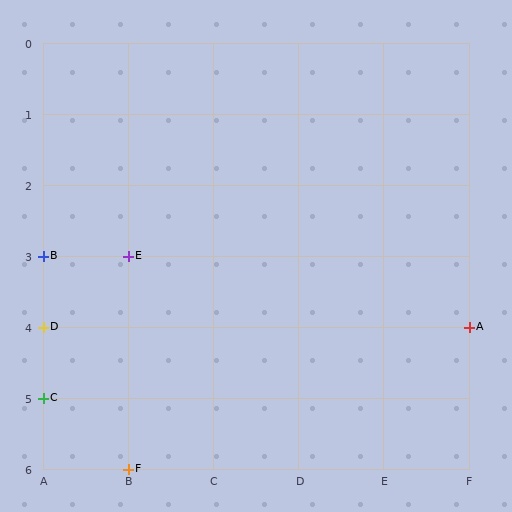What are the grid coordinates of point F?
Point F is at grid coordinates (B, 6).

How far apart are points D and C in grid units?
Points D and C are 1 row apart.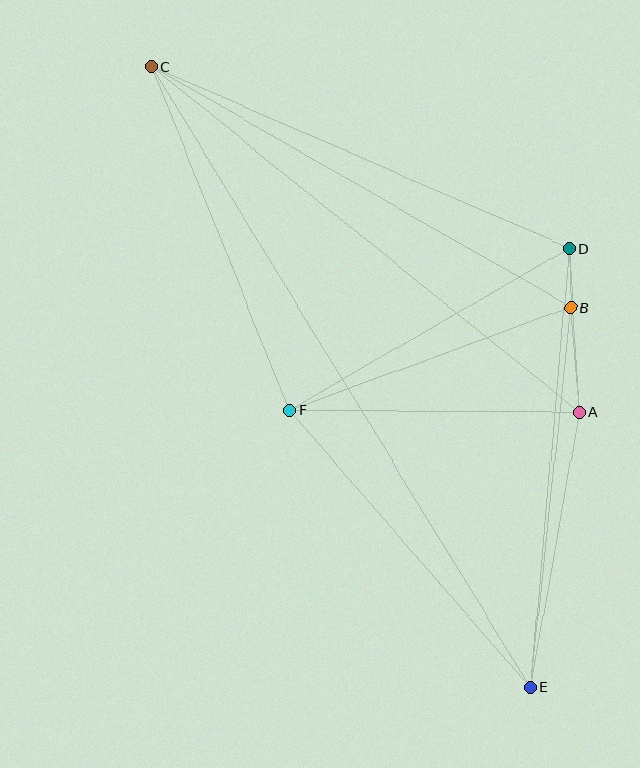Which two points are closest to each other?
Points B and D are closest to each other.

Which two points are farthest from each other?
Points C and E are farthest from each other.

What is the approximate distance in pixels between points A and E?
The distance between A and E is approximately 280 pixels.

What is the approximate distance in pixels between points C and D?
The distance between C and D is approximately 455 pixels.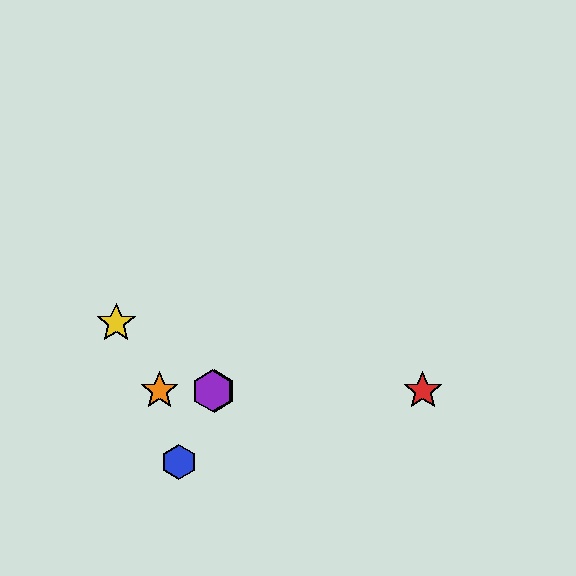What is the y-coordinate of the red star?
The red star is at y≈391.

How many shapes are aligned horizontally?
4 shapes (the red star, the green hexagon, the purple hexagon, the orange star) are aligned horizontally.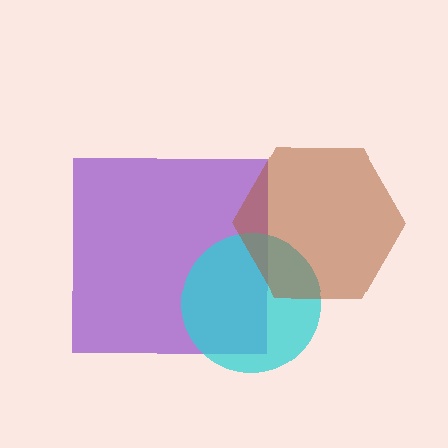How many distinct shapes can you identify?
There are 3 distinct shapes: a purple square, a cyan circle, a brown hexagon.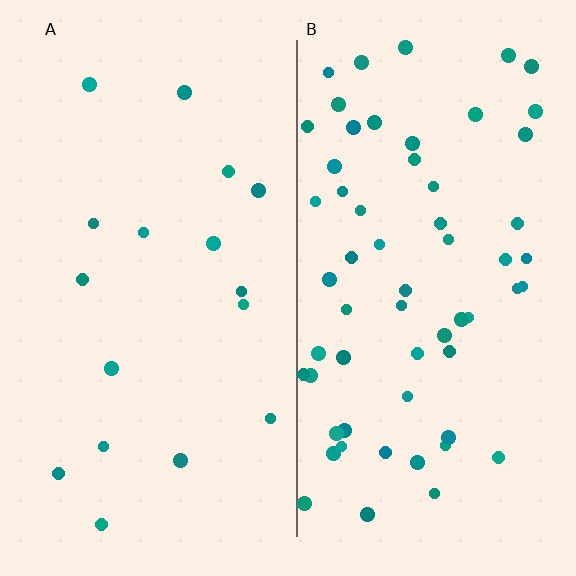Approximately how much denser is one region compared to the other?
Approximately 3.6× — region B over region A.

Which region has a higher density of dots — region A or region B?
B (the right).